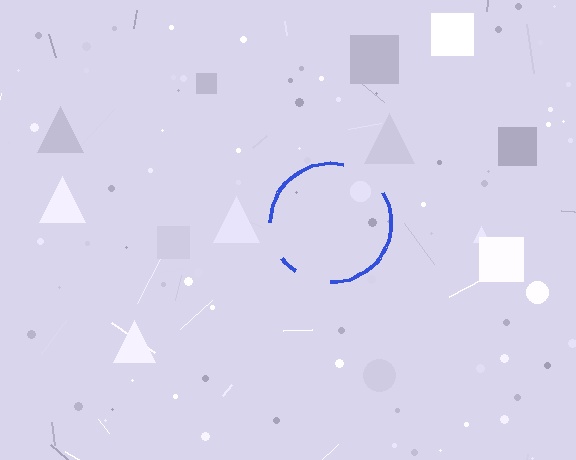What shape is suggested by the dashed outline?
The dashed outline suggests a circle.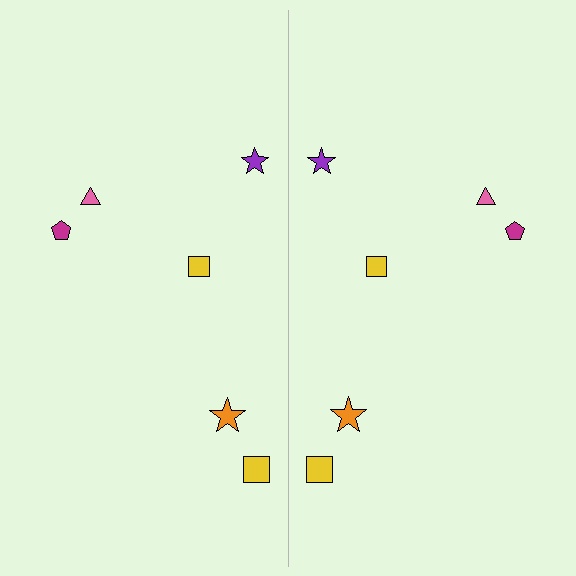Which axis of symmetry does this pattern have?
The pattern has a vertical axis of symmetry running through the center of the image.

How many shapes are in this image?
There are 12 shapes in this image.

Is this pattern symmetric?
Yes, this pattern has bilateral (reflection) symmetry.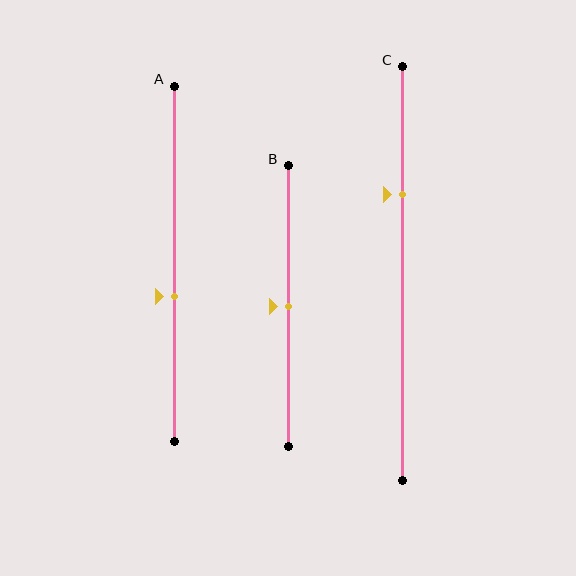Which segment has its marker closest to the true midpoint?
Segment B has its marker closest to the true midpoint.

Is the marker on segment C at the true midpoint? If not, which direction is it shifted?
No, the marker on segment C is shifted upward by about 19% of the segment length.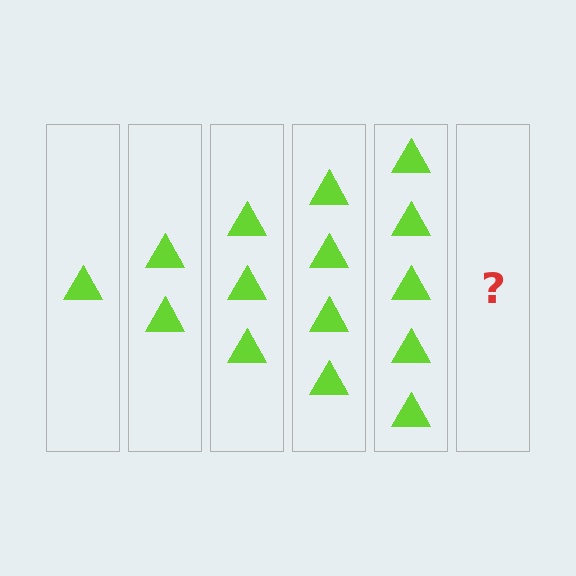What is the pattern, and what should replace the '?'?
The pattern is that each step adds one more triangle. The '?' should be 6 triangles.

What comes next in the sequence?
The next element should be 6 triangles.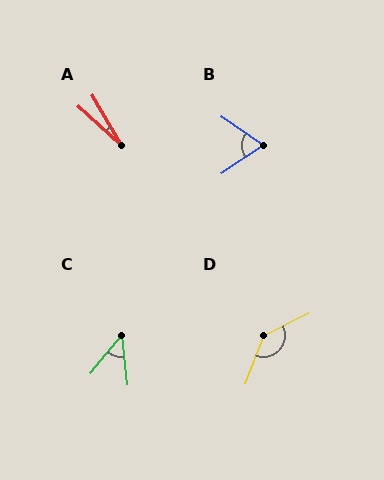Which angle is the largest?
D, at approximately 137 degrees.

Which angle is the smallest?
A, at approximately 17 degrees.